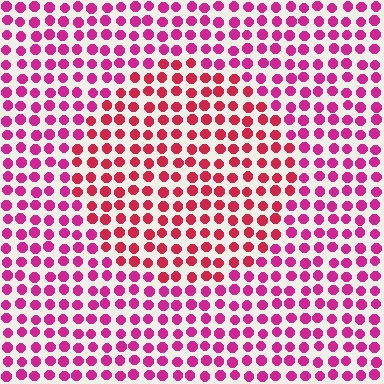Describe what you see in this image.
The image is filled with small magenta elements in a uniform arrangement. A circle-shaped region is visible where the elements are tinted to a slightly different hue, forming a subtle color boundary.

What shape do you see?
I see a circle.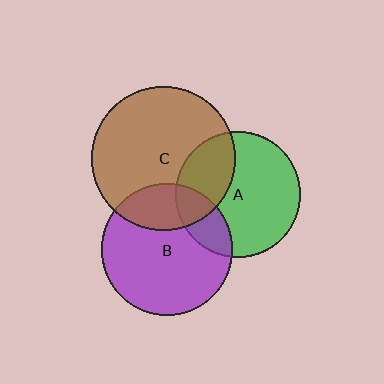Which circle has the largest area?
Circle C (brown).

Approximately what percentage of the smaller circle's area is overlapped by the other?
Approximately 30%.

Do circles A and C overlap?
Yes.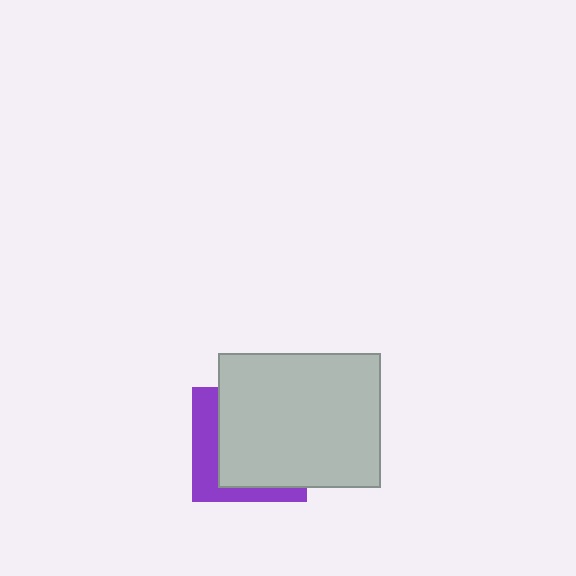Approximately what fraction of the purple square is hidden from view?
Roughly 68% of the purple square is hidden behind the light gray rectangle.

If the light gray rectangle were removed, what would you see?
You would see the complete purple square.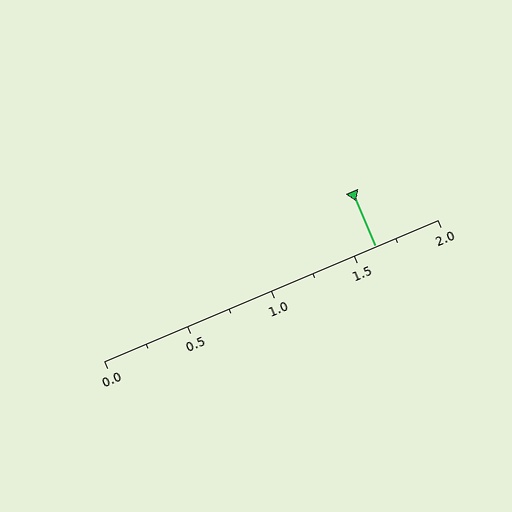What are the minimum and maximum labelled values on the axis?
The axis runs from 0.0 to 2.0.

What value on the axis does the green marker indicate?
The marker indicates approximately 1.62.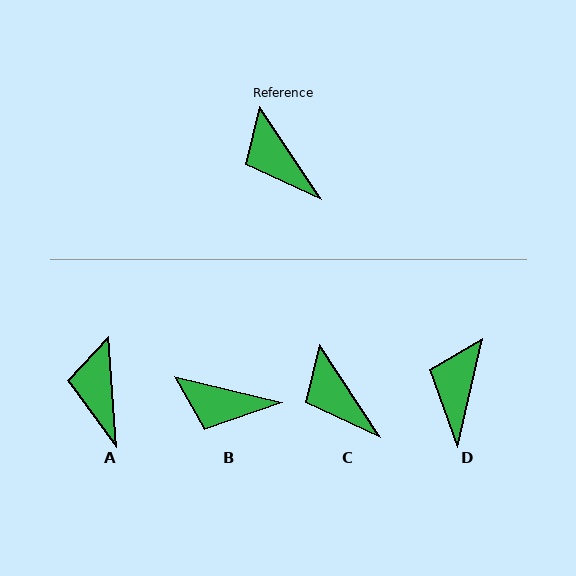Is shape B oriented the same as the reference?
No, it is off by about 43 degrees.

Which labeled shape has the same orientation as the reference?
C.